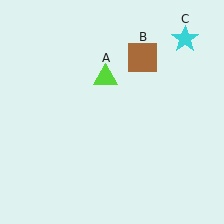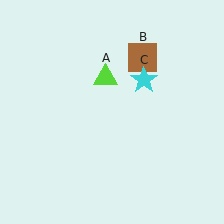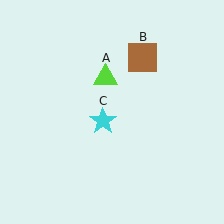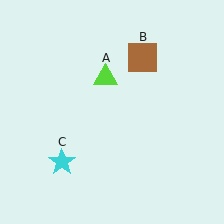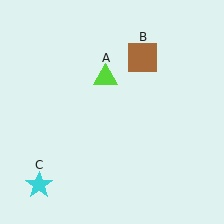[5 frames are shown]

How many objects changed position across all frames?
1 object changed position: cyan star (object C).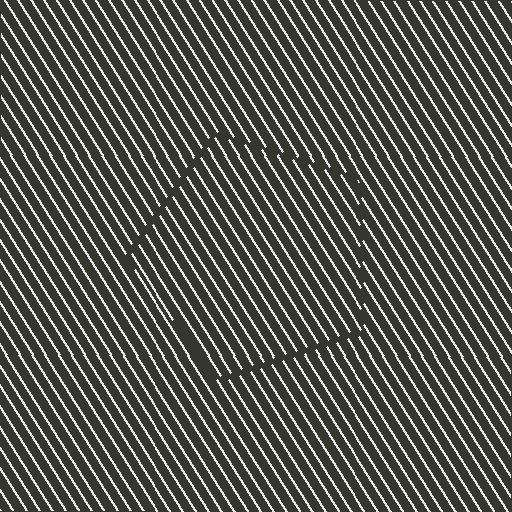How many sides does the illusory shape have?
5 sides — the line-ends trace a pentagon.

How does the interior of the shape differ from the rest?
The interior of the shape contains the same grating, shifted by half a period — the contour is defined by the phase discontinuity where line-ends from the inner and outer gratings abut.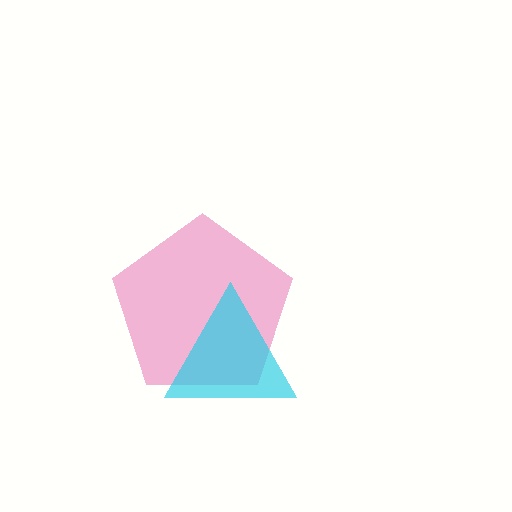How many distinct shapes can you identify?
There are 2 distinct shapes: a pink pentagon, a cyan triangle.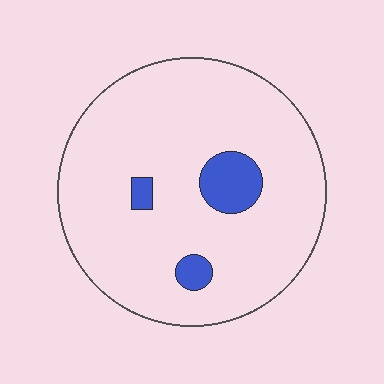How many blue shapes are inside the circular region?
3.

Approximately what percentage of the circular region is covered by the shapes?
Approximately 10%.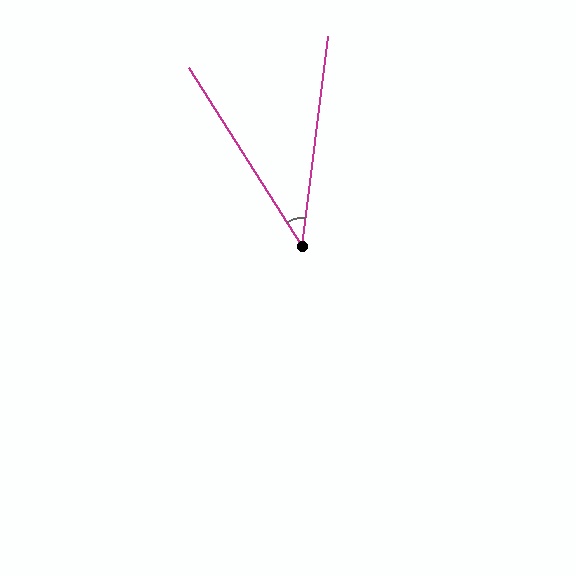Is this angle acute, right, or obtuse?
It is acute.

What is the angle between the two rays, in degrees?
Approximately 39 degrees.